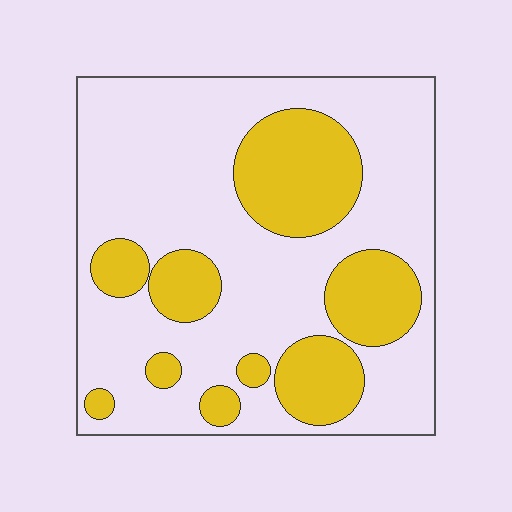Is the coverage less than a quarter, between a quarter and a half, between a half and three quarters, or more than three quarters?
Between a quarter and a half.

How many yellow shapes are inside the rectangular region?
9.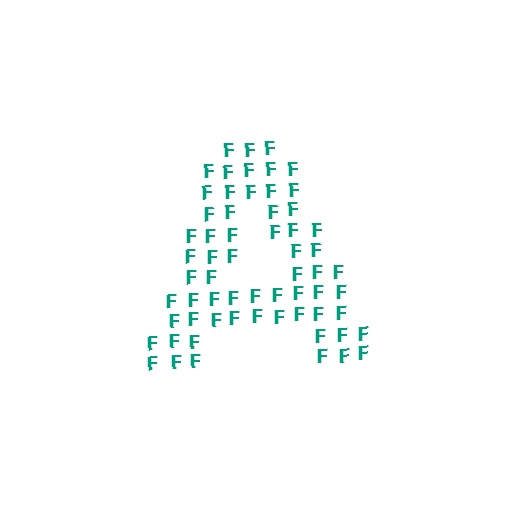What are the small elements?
The small elements are letter F's.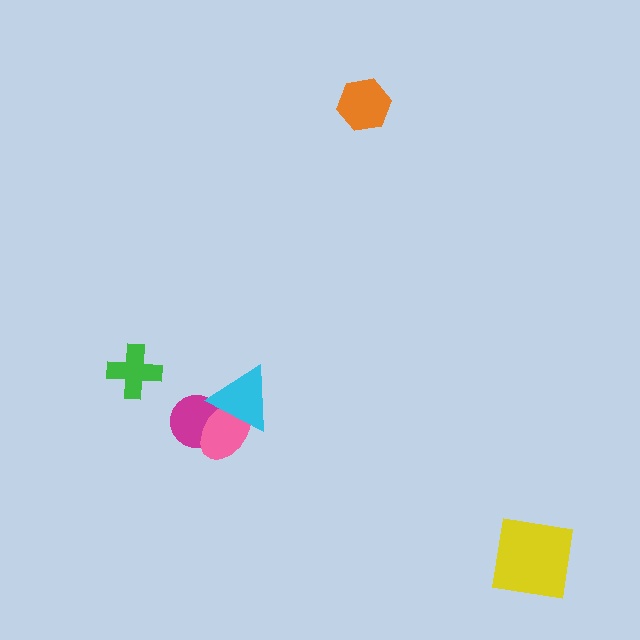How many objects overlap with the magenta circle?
2 objects overlap with the magenta circle.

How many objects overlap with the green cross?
0 objects overlap with the green cross.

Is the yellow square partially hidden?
No, no other shape covers it.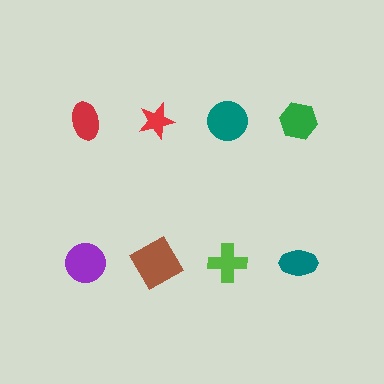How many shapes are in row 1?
4 shapes.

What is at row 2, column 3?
A lime cross.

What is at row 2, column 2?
A brown diamond.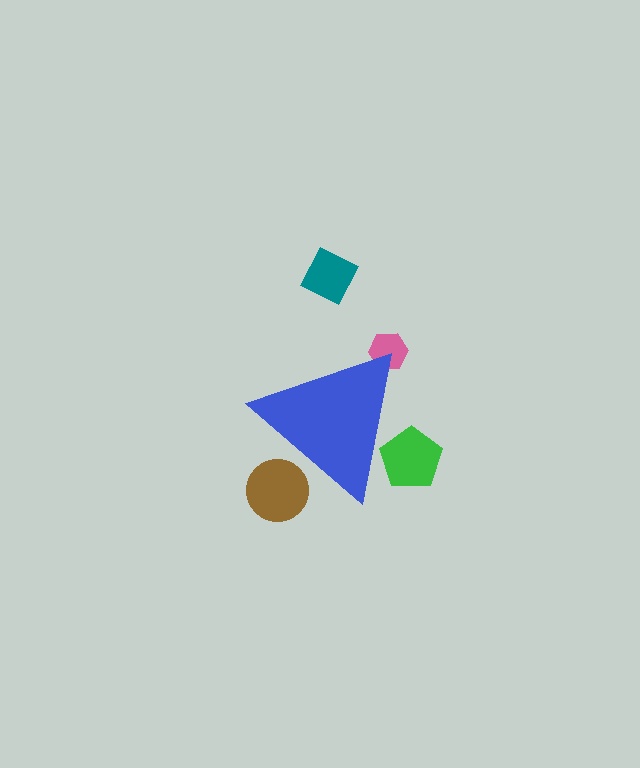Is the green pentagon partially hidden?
Yes, the green pentagon is partially hidden behind the blue triangle.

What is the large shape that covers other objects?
A blue triangle.